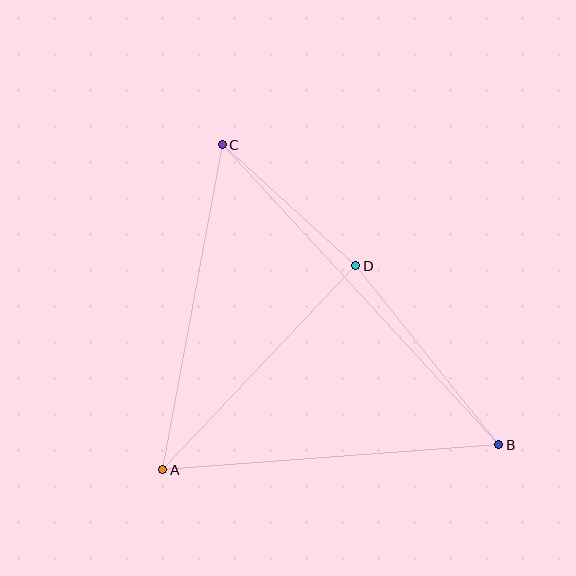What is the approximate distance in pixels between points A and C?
The distance between A and C is approximately 330 pixels.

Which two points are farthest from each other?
Points B and C are farthest from each other.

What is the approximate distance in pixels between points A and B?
The distance between A and B is approximately 337 pixels.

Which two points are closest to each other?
Points C and D are closest to each other.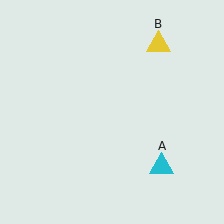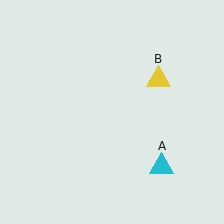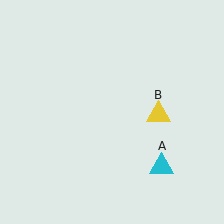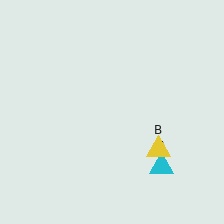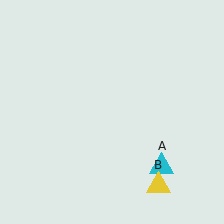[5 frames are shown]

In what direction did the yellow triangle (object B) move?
The yellow triangle (object B) moved down.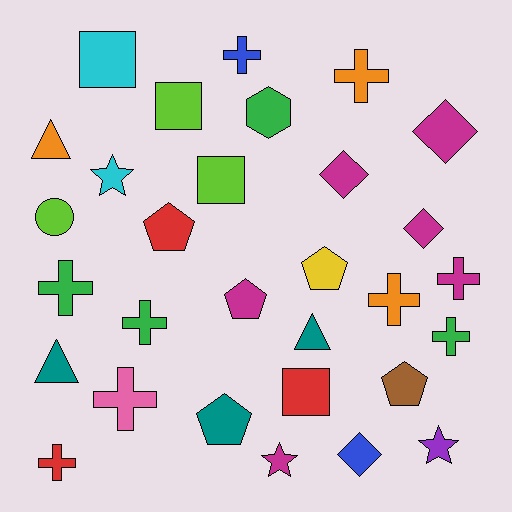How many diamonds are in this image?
There are 4 diamonds.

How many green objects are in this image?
There are 4 green objects.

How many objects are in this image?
There are 30 objects.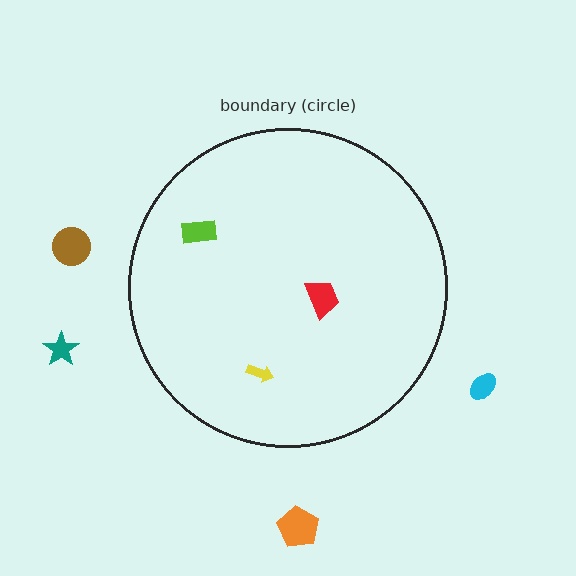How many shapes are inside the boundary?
3 inside, 4 outside.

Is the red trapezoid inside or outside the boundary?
Inside.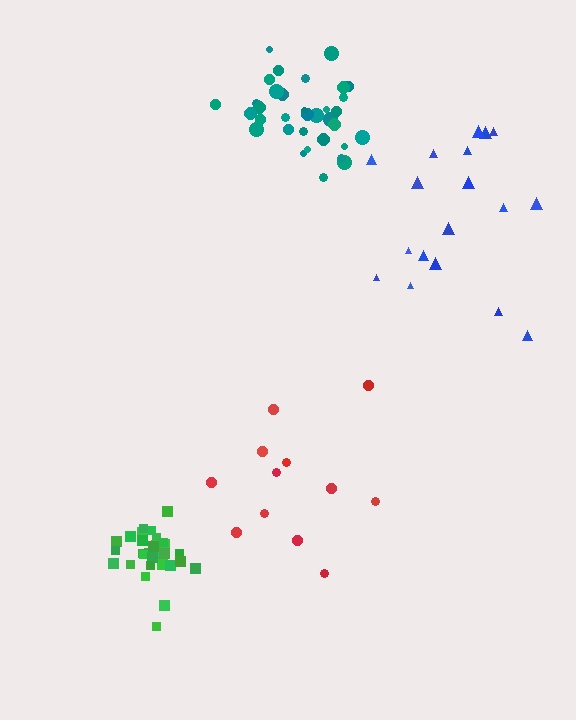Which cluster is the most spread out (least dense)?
Red.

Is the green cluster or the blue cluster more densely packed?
Green.